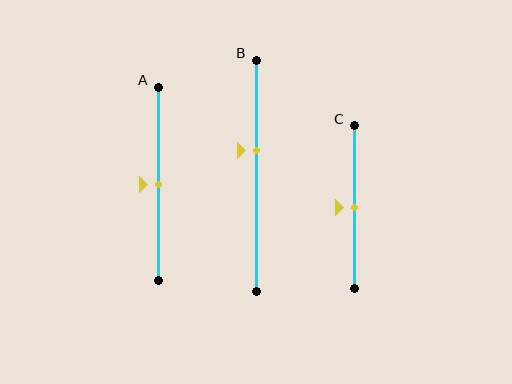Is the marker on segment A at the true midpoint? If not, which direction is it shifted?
Yes, the marker on segment A is at the true midpoint.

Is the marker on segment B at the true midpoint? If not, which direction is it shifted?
No, the marker on segment B is shifted upward by about 11% of the segment length.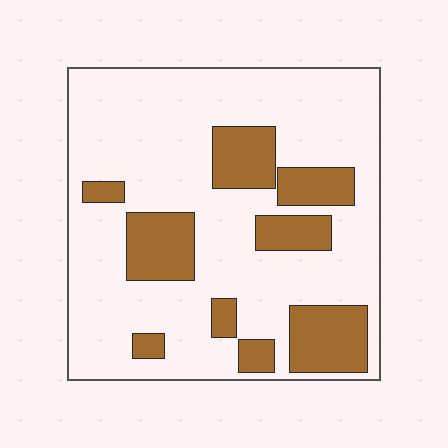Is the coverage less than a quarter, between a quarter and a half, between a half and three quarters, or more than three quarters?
Less than a quarter.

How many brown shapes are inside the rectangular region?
9.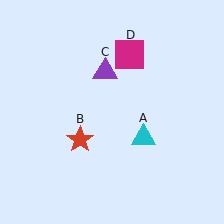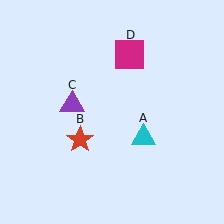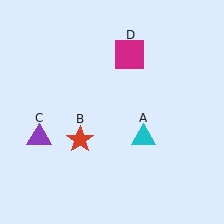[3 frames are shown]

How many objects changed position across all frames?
1 object changed position: purple triangle (object C).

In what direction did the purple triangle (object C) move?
The purple triangle (object C) moved down and to the left.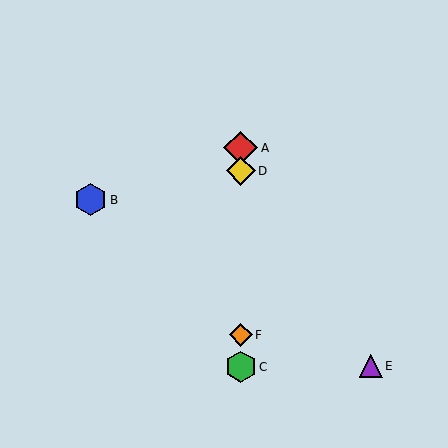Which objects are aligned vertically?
Objects A, C, D, F are aligned vertically.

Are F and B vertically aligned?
No, F is at x≈241 and B is at x≈90.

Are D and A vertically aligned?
Yes, both are at x≈241.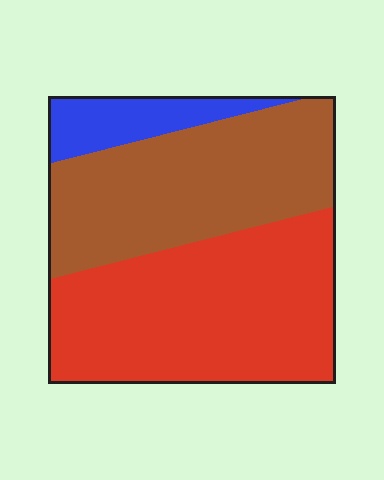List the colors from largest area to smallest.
From largest to smallest: red, brown, blue.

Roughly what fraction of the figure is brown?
Brown takes up about two fifths (2/5) of the figure.